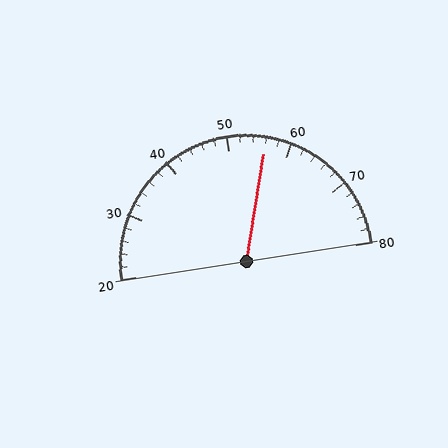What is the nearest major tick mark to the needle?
The nearest major tick mark is 60.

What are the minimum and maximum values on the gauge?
The gauge ranges from 20 to 80.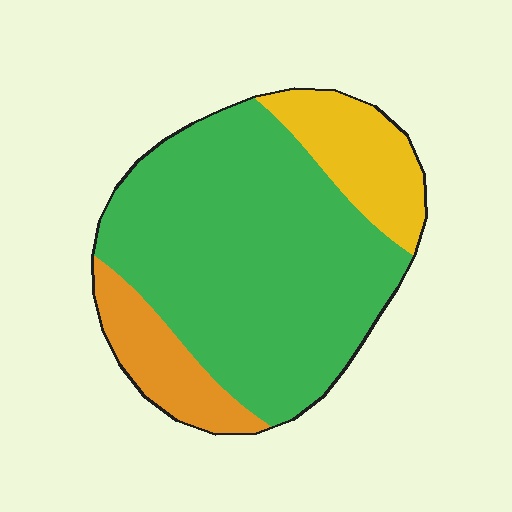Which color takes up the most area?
Green, at roughly 70%.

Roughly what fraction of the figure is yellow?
Yellow takes up less than a sixth of the figure.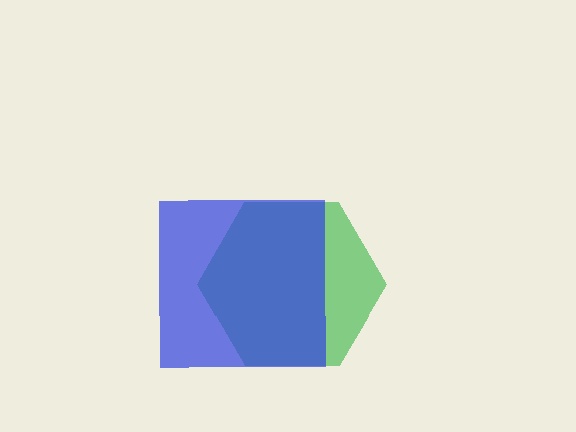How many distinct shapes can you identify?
There are 2 distinct shapes: a green hexagon, a blue square.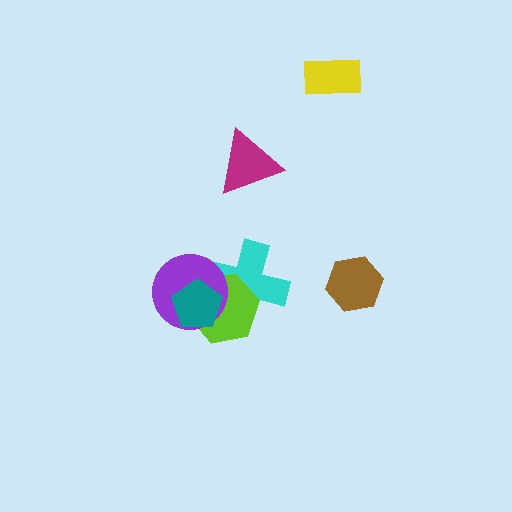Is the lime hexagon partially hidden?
Yes, it is partially covered by another shape.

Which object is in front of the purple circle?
The teal pentagon is in front of the purple circle.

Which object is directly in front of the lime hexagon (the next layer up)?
The purple circle is directly in front of the lime hexagon.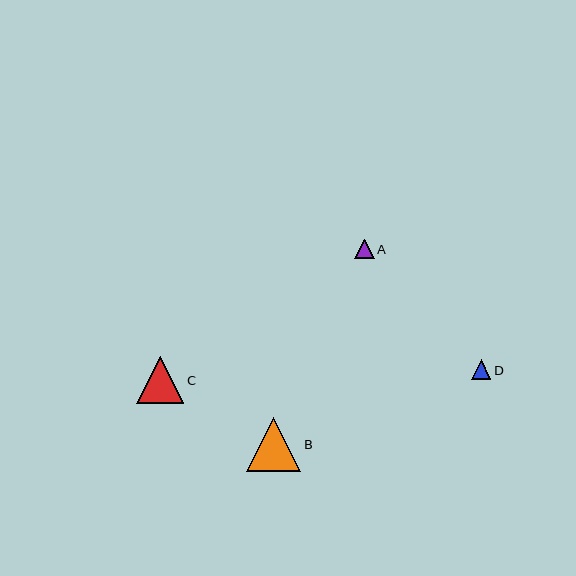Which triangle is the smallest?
Triangle A is the smallest with a size of approximately 19 pixels.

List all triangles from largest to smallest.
From largest to smallest: B, C, D, A.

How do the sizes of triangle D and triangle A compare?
Triangle D and triangle A are approximately the same size.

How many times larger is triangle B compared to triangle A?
Triangle B is approximately 2.8 times the size of triangle A.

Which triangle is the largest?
Triangle B is the largest with a size of approximately 54 pixels.